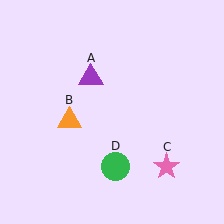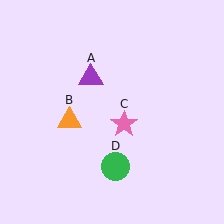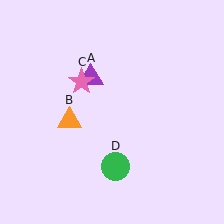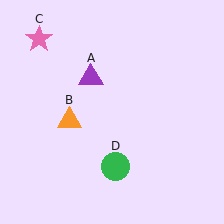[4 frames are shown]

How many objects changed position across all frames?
1 object changed position: pink star (object C).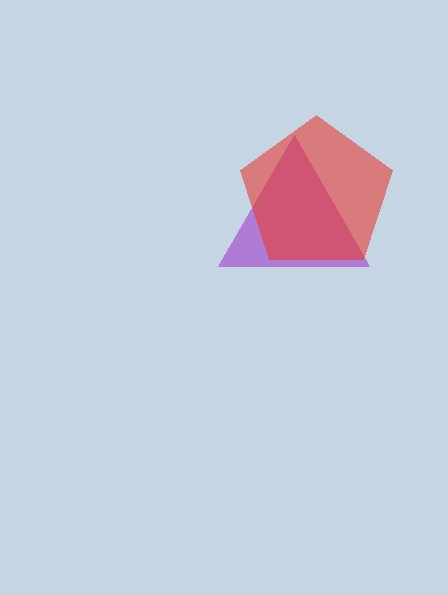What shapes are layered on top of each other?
The layered shapes are: a purple triangle, a red pentagon.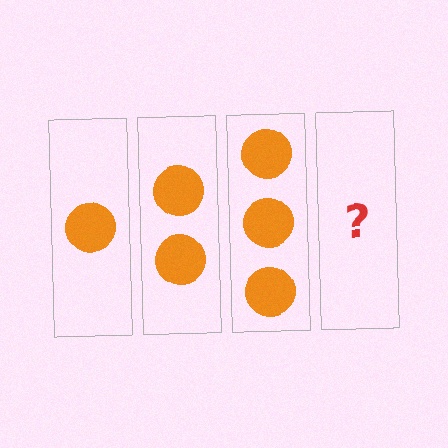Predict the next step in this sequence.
The next step is 4 circles.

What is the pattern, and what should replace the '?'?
The pattern is that each step adds one more circle. The '?' should be 4 circles.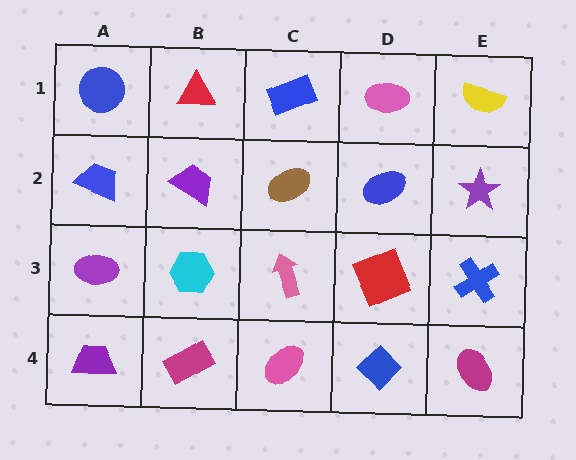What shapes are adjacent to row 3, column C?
A brown ellipse (row 2, column C), a pink ellipse (row 4, column C), a cyan hexagon (row 3, column B), a red square (row 3, column D).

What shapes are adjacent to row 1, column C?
A brown ellipse (row 2, column C), a red triangle (row 1, column B), a pink ellipse (row 1, column D).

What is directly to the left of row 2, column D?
A brown ellipse.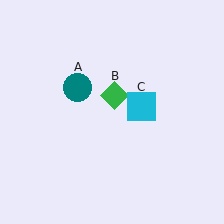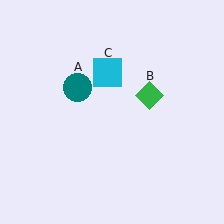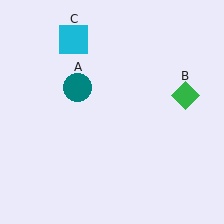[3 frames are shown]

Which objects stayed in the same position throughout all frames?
Teal circle (object A) remained stationary.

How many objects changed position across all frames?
2 objects changed position: green diamond (object B), cyan square (object C).